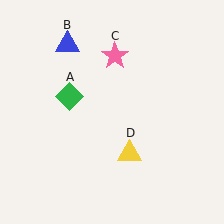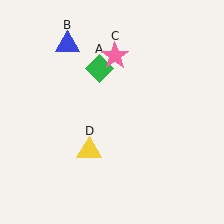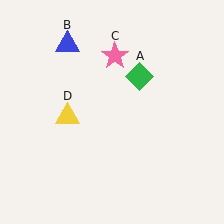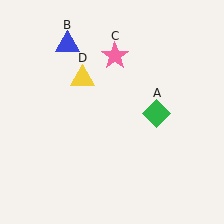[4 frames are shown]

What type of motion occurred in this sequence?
The green diamond (object A), yellow triangle (object D) rotated clockwise around the center of the scene.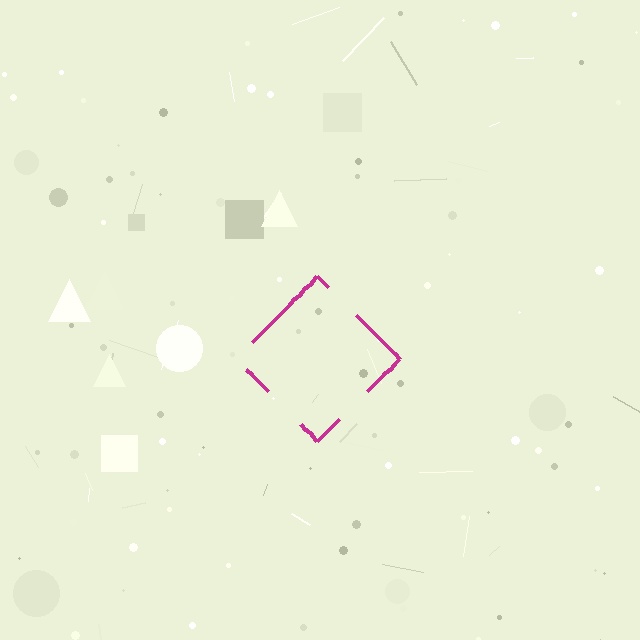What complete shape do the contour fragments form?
The contour fragments form a diamond.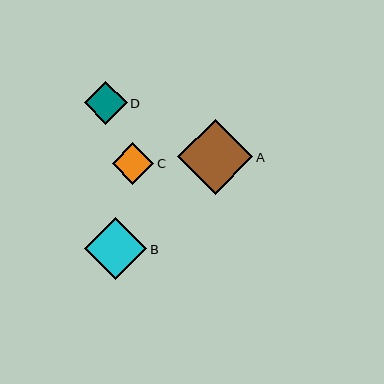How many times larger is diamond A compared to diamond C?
Diamond A is approximately 1.8 times the size of diamond C.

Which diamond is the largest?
Diamond A is the largest with a size of approximately 75 pixels.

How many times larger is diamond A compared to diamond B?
Diamond A is approximately 1.2 times the size of diamond B.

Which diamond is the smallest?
Diamond C is the smallest with a size of approximately 42 pixels.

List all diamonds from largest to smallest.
From largest to smallest: A, B, D, C.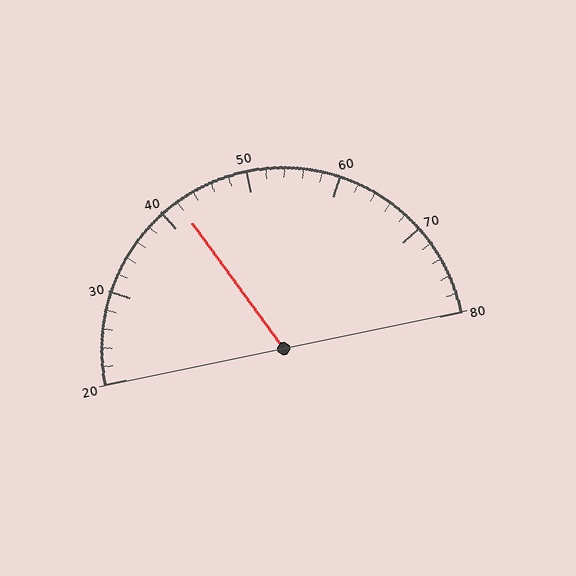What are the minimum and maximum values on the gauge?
The gauge ranges from 20 to 80.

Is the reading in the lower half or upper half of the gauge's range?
The reading is in the lower half of the range (20 to 80).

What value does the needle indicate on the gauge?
The needle indicates approximately 42.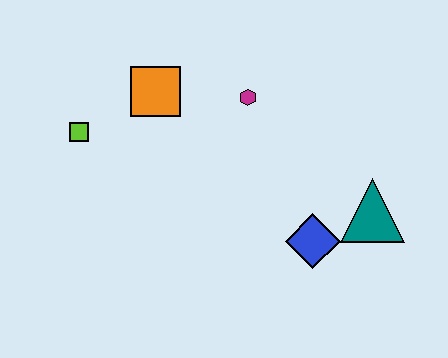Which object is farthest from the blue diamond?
The lime square is farthest from the blue diamond.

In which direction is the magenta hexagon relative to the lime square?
The magenta hexagon is to the right of the lime square.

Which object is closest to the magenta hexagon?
The orange square is closest to the magenta hexagon.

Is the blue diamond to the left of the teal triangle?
Yes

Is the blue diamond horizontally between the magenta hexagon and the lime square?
No